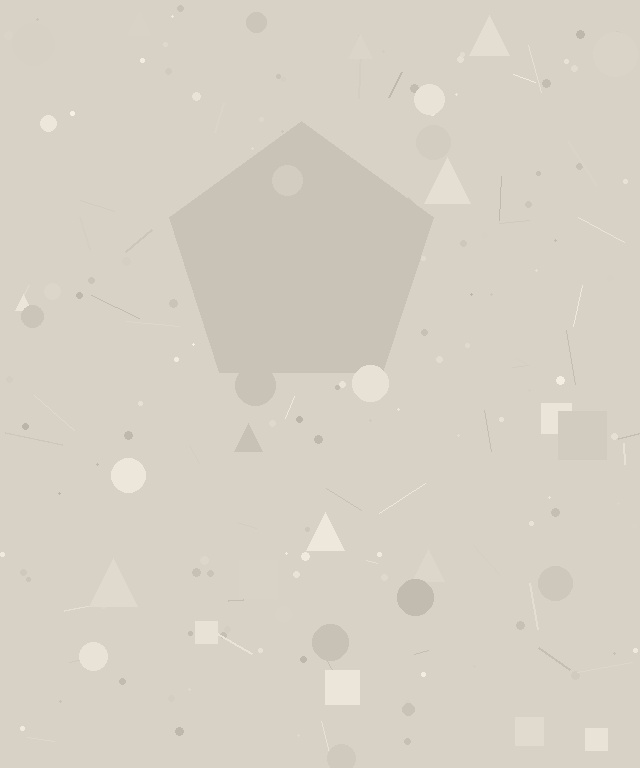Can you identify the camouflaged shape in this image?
The camouflaged shape is a pentagon.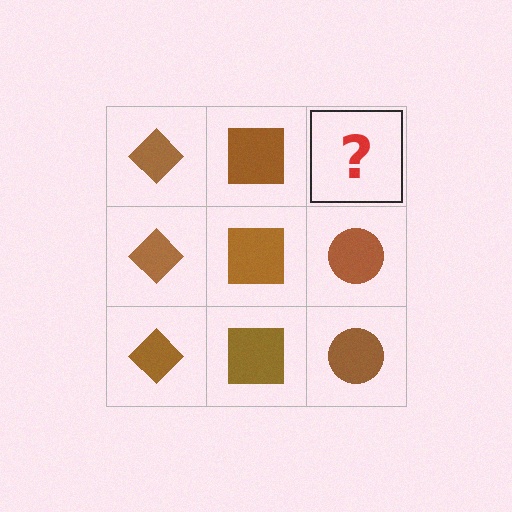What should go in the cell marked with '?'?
The missing cell should contain a brown circle.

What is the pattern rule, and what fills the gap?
The rule is that each column has a consistent shape. The gap should be filled with a brown circle.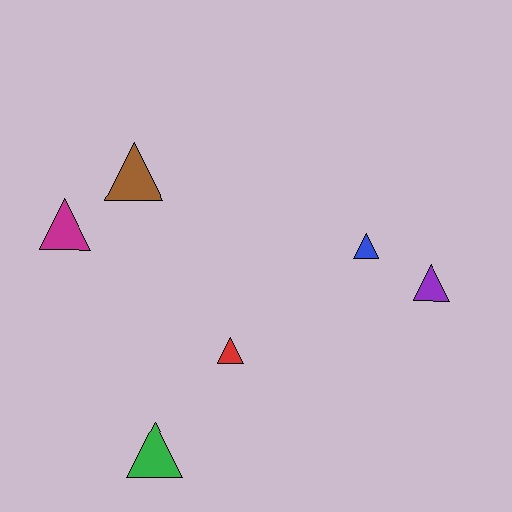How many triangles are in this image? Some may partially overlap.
There are 6 triangles.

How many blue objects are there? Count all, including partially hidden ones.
There is 1 blue object.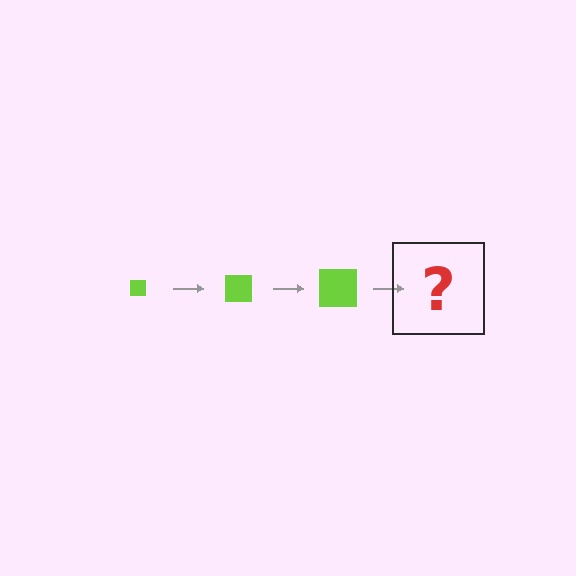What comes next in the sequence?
The next element should be a lime square, larger than the previous one.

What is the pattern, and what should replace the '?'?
The pattern is that the square gets progressively larger each step. The '?' should be a lime square, larger than the previous one.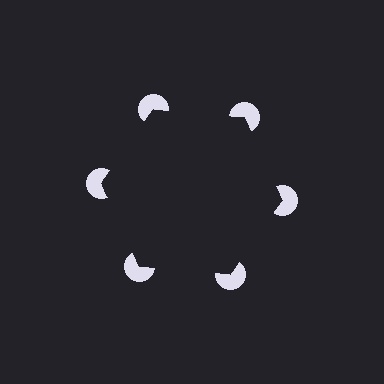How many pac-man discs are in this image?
There are 6 — one at each vertex of the illusory hexagon.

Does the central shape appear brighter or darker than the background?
It typically appears slightly darker than the background, even though no actual brightness change is drawn.